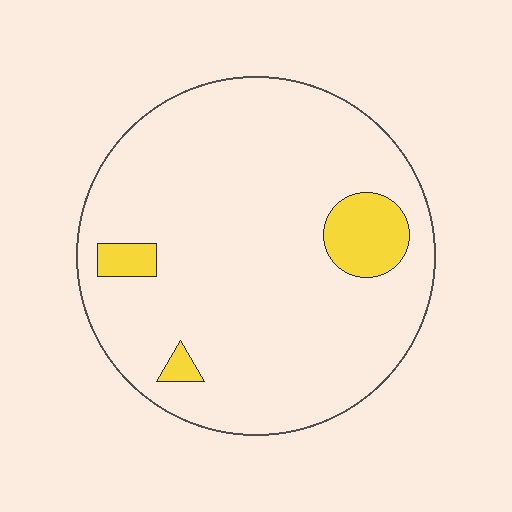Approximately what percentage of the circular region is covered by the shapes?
Approximately 10%.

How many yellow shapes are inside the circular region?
3.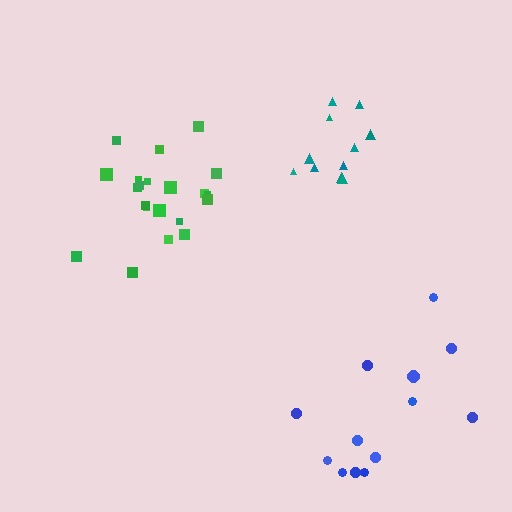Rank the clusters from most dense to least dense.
teal, green, blue.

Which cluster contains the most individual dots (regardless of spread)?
Green (21).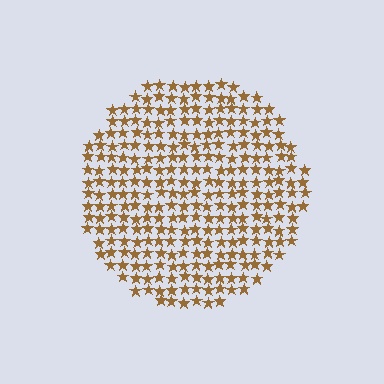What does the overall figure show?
The overall figure shows a circle.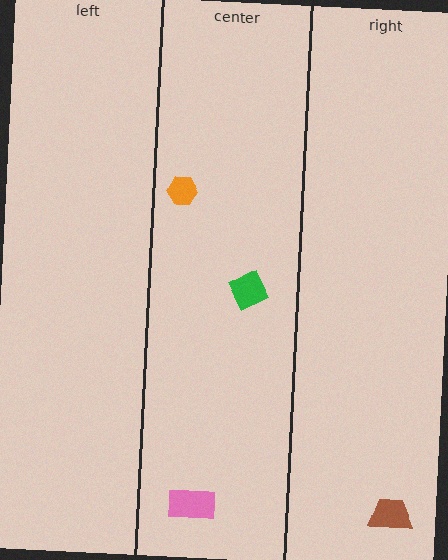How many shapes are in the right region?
1.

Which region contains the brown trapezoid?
The right region.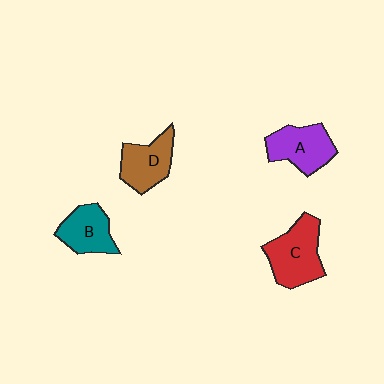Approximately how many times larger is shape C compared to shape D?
Approximately 1.3 times.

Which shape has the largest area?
Shape C (red).